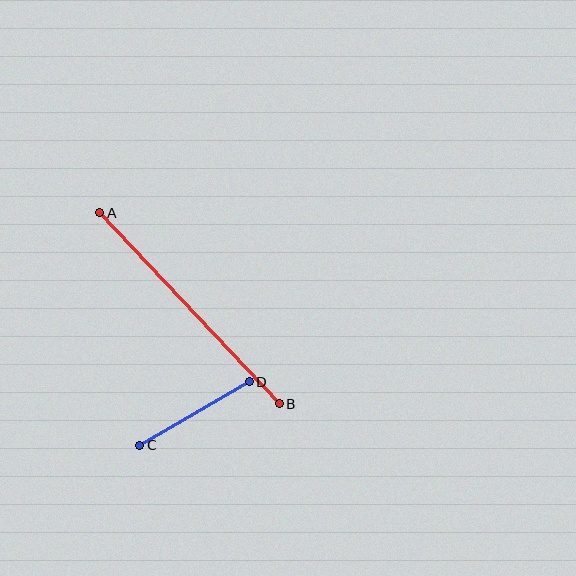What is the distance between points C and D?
The distance is approximately 127 pixels.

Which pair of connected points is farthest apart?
Points A and B are farthest apart.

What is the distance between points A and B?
The distance is approximately 262 pixels.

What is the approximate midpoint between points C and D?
The midpoint is at approximately (194, 413) pixels.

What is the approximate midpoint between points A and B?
The midpoint is at approximately (189, 308) pixels.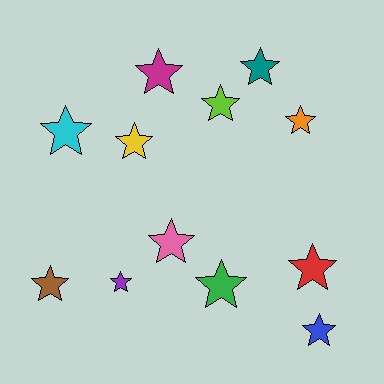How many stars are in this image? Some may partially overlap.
There are 12 stars.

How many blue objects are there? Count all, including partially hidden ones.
There is 1 blue object.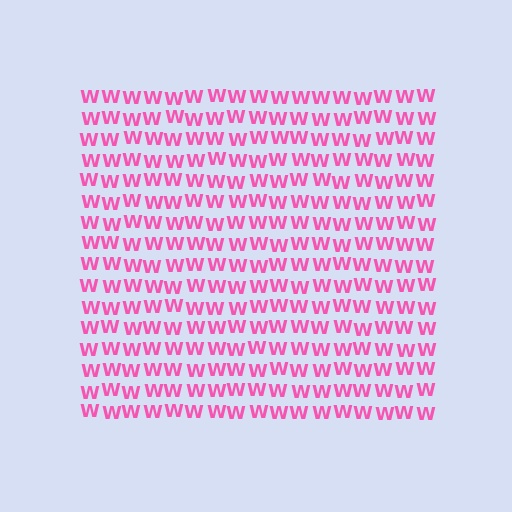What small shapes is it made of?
It is made of small letter W's.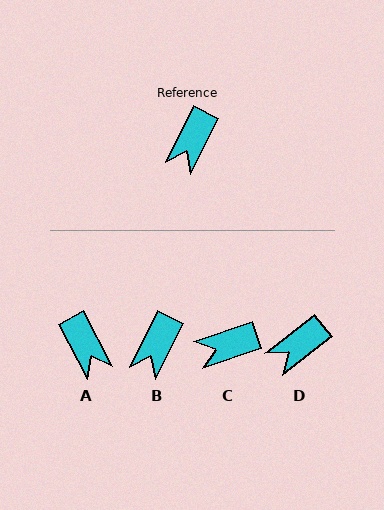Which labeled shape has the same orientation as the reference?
B.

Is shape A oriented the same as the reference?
No, it is off by about 55 degrees.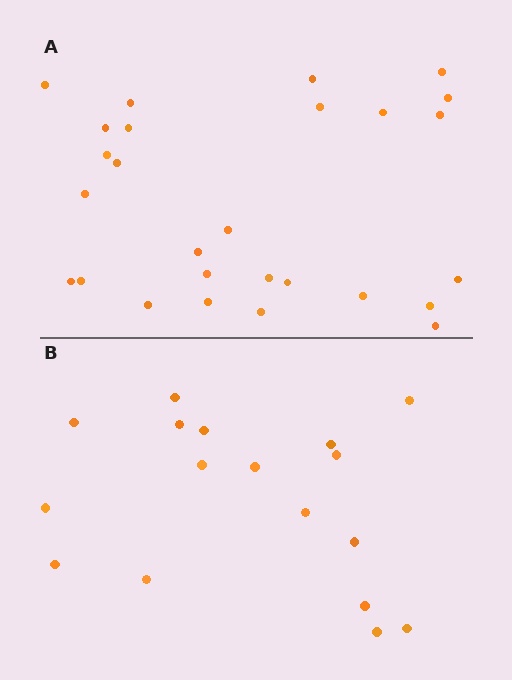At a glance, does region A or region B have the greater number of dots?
Region A (the top region) has more dots.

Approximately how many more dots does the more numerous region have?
Region A has roughly 10 or so more dots than region B.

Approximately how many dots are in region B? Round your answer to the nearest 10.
About 20 dots. (The exact count is 17, which rounds to 20.)